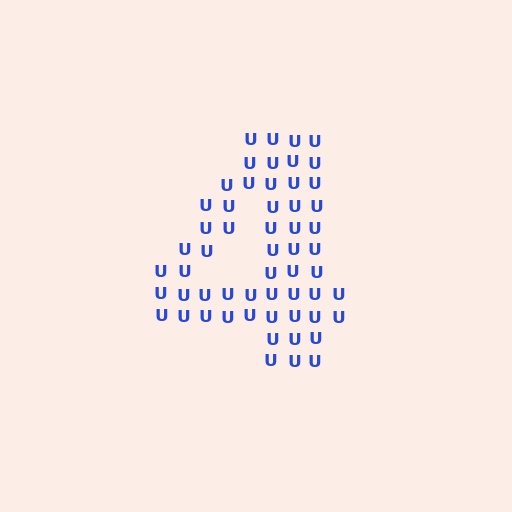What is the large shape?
The large shape is the digit 4.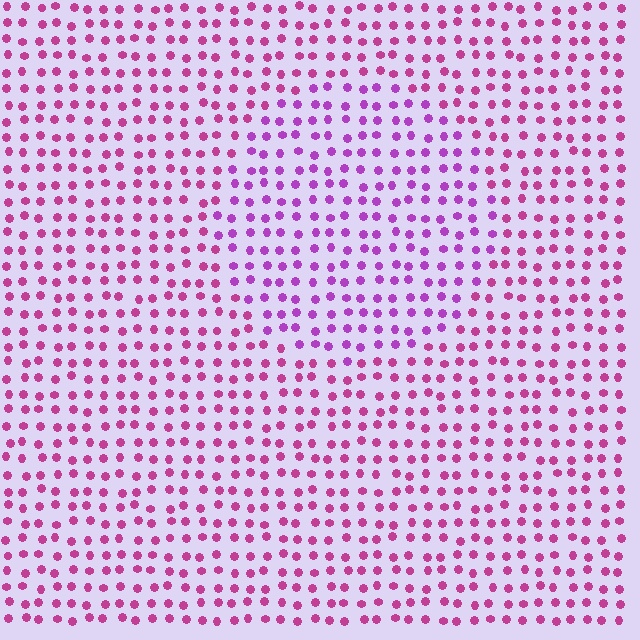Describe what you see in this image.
The image is filled with small magenta elements in a uniform arrangement. A circle-shaped region is visible where the elements are tinted to a slightly different hue, forming a subtle color boundary.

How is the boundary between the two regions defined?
The boundary is defined purely by a slight shift in hue (about 28 degrees). Spacing, size, and orientation are identical on both sides.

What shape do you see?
I see a circle.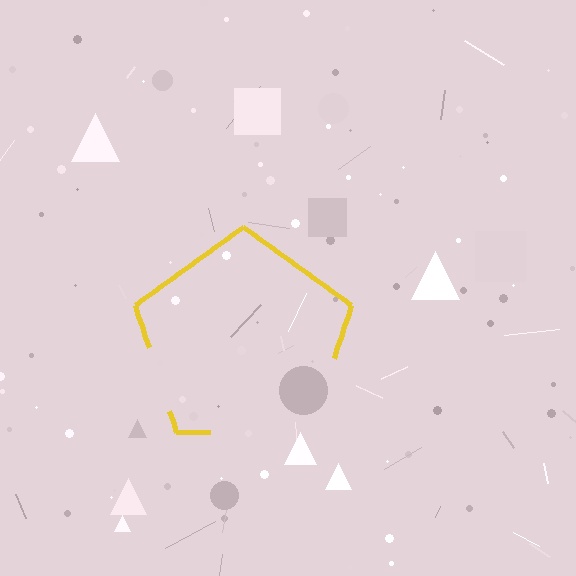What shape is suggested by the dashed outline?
The dashed outline suggests a pentagon.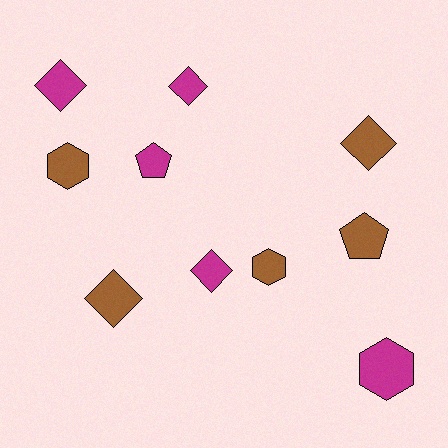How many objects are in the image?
There are 10 objects.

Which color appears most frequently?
Brown, with 5 objects.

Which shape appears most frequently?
Diamond, with 5 objects.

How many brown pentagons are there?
There is 1 brown pentagon.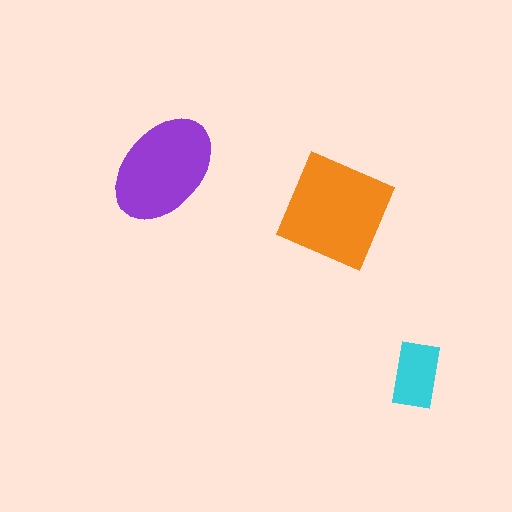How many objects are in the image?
There are 3 objects in the image.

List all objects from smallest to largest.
The cyan rectangle, the purple ellipse, the orange square.